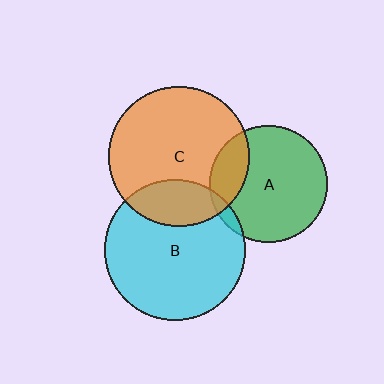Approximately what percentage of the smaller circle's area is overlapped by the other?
Approximately 20%.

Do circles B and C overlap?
Yes.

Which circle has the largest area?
Circle B (cyan).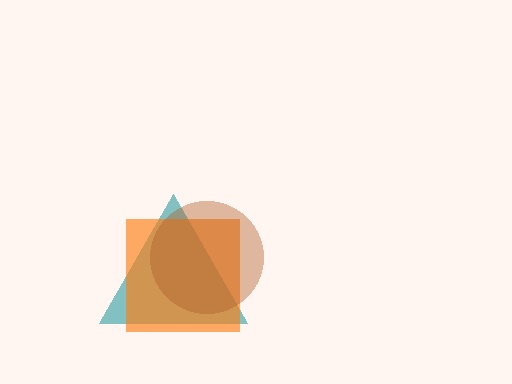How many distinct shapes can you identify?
There are 3 distinct shapes: a teal triangle, an orange square, a brown circle.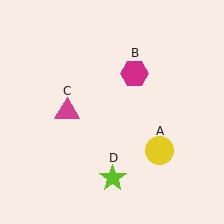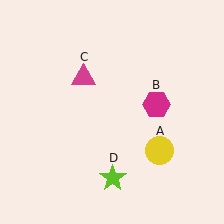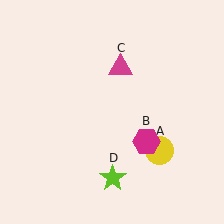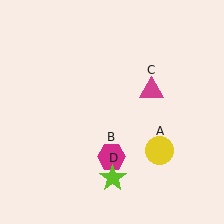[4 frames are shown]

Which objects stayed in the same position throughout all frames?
Yellow circle (object A) and lime star (object D) remained stationary.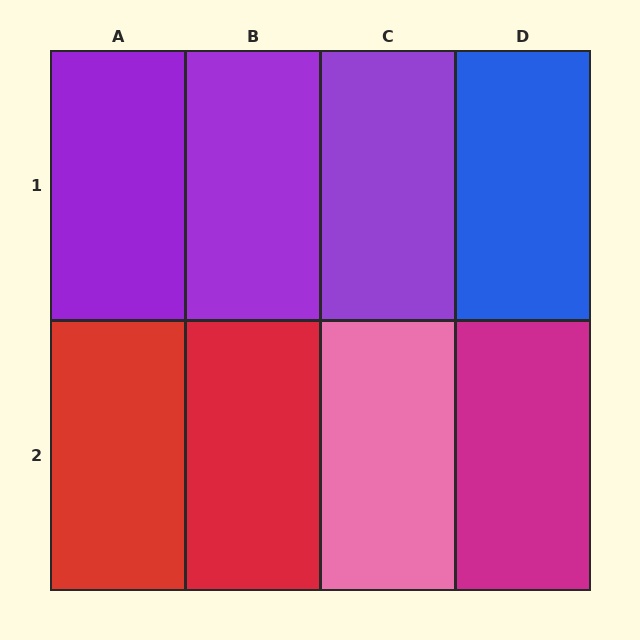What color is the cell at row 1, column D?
Blue.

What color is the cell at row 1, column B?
Purple.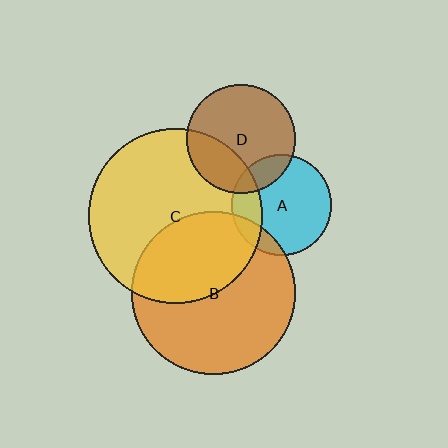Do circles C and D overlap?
Yes.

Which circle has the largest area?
Circle C (yellow).